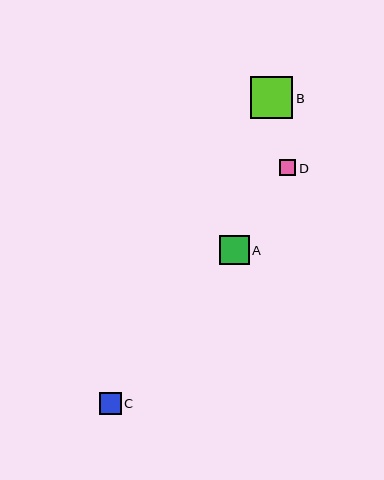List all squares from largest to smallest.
From largest to smallest: B, A, C, D.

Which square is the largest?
Square B is the largest with a size of approximately 42 pixels.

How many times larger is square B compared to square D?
Square B is approximately 2.7 times the size of square D.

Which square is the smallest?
Square D is the smallest with a size of approximately 16 pixels.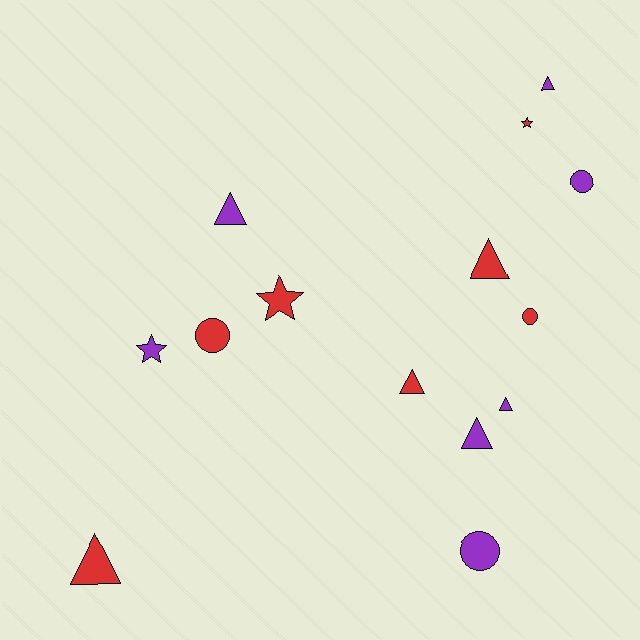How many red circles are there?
There are 2 red circles.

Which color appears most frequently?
Red, with 7 objects.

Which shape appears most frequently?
Triangle, with 7 objects.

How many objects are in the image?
There are 14 objects.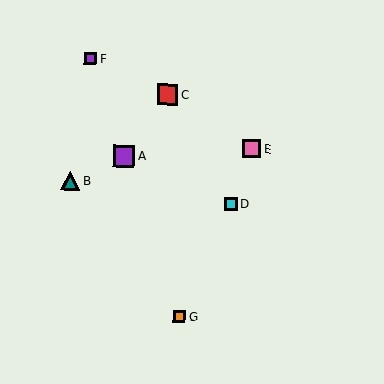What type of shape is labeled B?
Shape B is a teal triangle.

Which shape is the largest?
The purple square (labeled A) is the largest.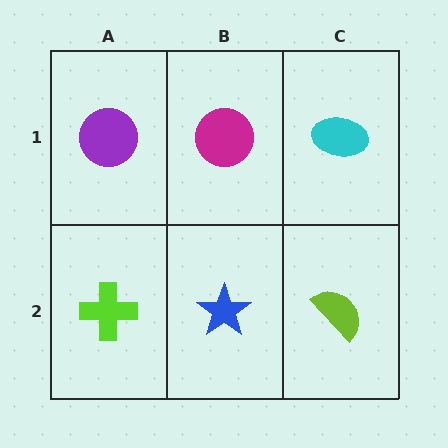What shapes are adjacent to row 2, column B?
A magenta circle (row 1, column B), a lime cross (row 2, column A), a lime semicircle (row 2, column C).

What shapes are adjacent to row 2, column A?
A purple circle (row 1, column A), a blue star (row 2, column B).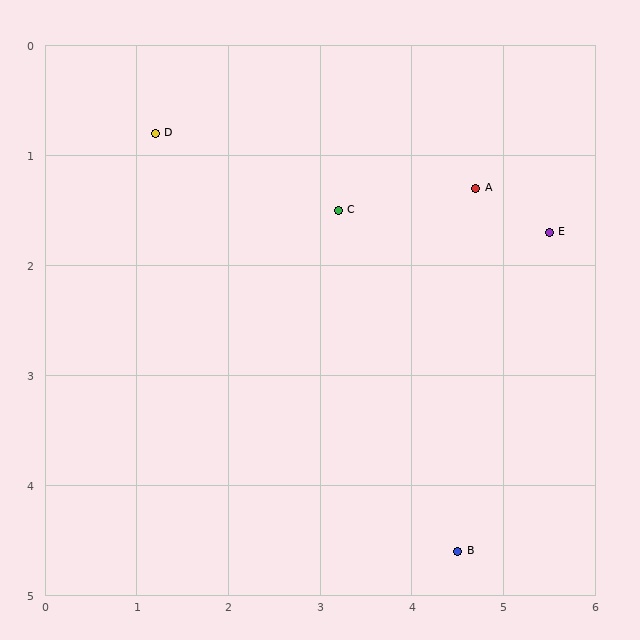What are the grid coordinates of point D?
Point D is at approximately (1.2, 0.8).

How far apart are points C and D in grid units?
Points C and D are about 2.1 grid units apart.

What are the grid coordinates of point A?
Point A is at approximately (4.7, 1.3).